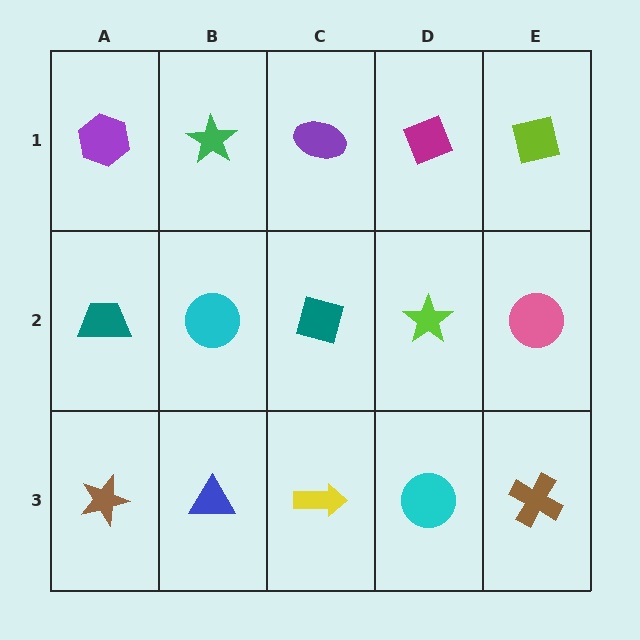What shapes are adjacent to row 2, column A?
A purple hexagon (row 1, column A), a brown star (row 3, column A), a cyan circle (row 2, column B).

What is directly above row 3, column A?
A teal trapezoid.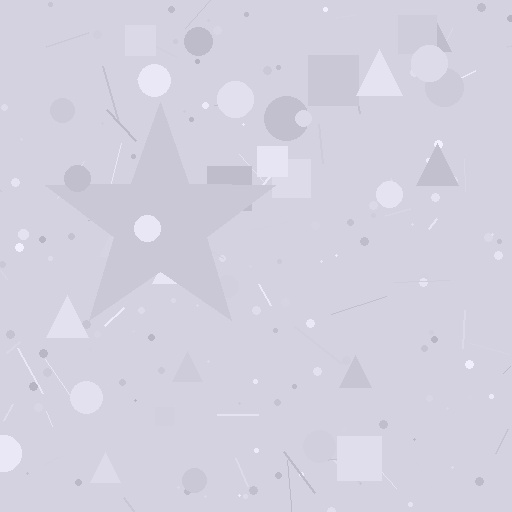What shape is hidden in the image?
A star is hidden in the image.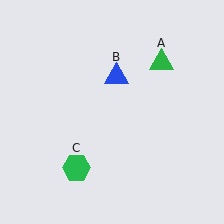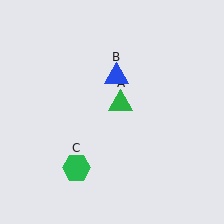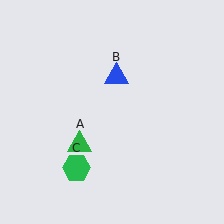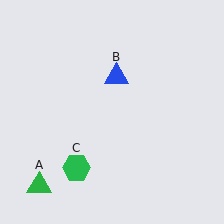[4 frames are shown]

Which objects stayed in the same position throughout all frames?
Blue triangle (object B) and green hexagon (object C) remained stationary.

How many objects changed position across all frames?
1 object changed position: green triangle (object A).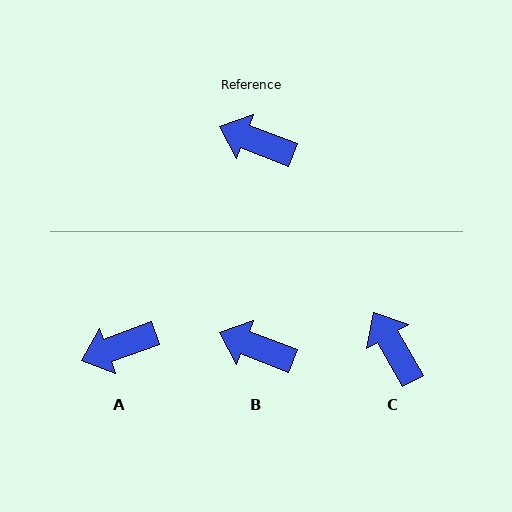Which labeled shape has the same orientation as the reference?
B.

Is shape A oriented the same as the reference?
No, it is off by about 41 degrees.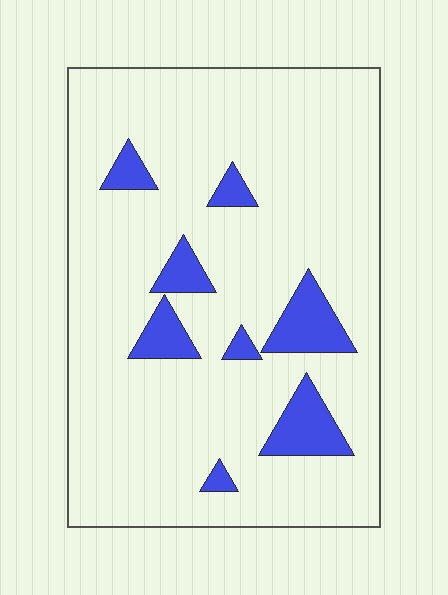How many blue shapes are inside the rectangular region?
8.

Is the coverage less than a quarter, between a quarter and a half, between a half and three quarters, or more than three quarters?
Less than a quarter.